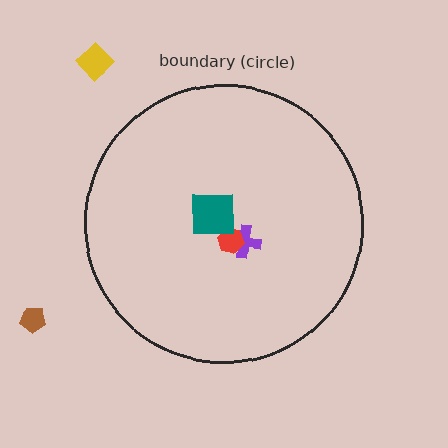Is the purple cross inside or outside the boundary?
Inside.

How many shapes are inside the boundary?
3 inside, 2 outside.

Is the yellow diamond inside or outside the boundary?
Outside.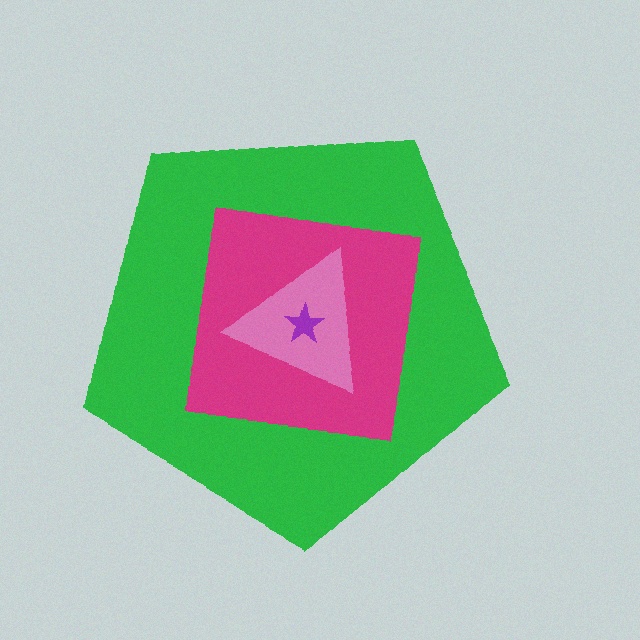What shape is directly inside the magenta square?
The pink triangle.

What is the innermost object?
The purple star.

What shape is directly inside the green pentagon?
The magenta square.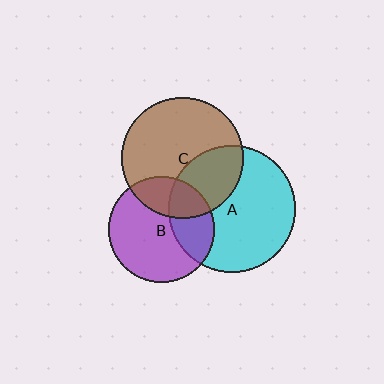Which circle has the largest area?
Circle A (cyan).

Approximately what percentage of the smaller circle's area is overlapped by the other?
Approximately 35%.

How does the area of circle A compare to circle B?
Approximately 1.4 times.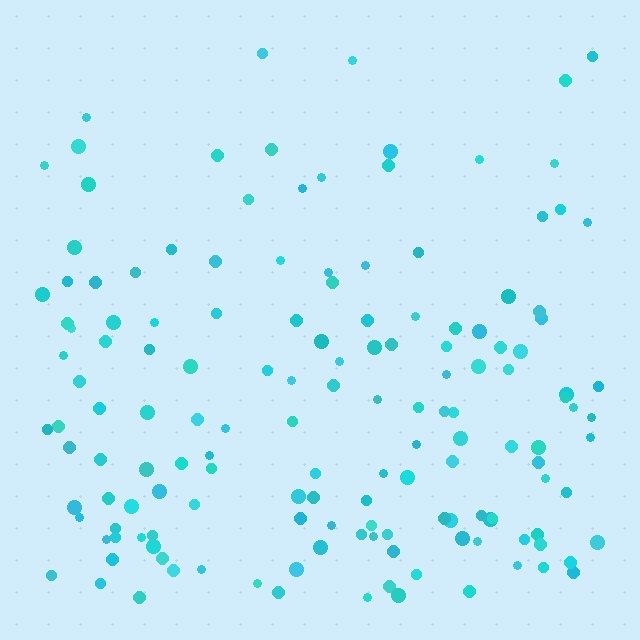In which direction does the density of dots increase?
From top to bottom, with the bottom side densest.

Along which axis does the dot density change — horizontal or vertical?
Vertical.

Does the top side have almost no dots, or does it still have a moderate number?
Still a moderate number, just noticeably fewer than the bottom.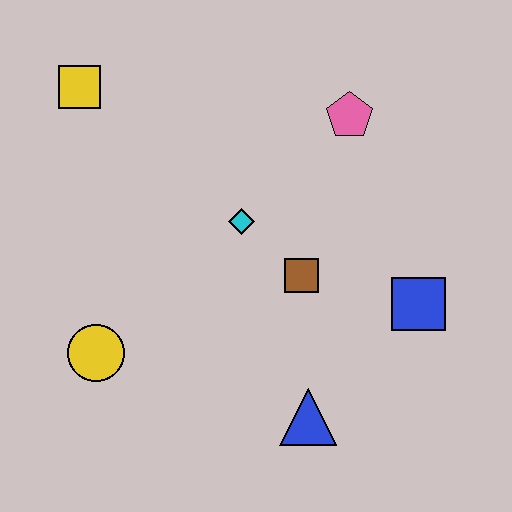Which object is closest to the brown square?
The cyan diamond is closest to the brown square.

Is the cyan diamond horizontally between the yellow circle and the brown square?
Yes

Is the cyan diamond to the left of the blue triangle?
Yes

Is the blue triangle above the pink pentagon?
No